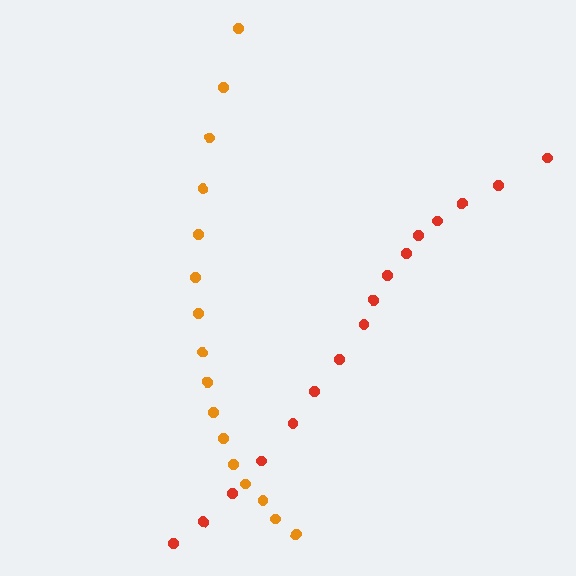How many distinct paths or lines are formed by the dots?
There are 2 distinct paths.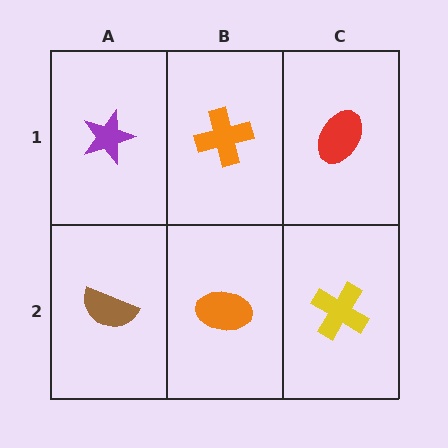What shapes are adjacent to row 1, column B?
An orange ellipse (row 2, column B), a purple star (row 1, column A), a red ellipse (row 1, column C).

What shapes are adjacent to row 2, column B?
An orange cross (row 1, column B), a brown semicircle (row 2, column A), a yellow cross (row 2, column C).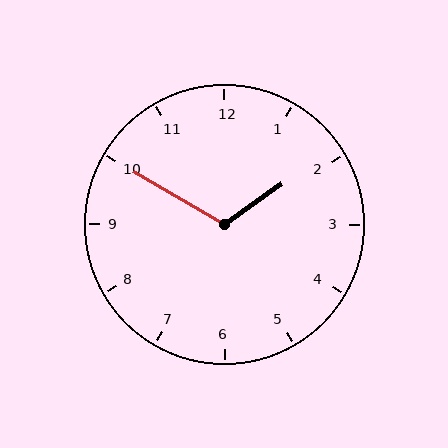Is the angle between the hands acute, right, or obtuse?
It is obtuse.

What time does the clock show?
1:50.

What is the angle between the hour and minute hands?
Approximately 115 degrees.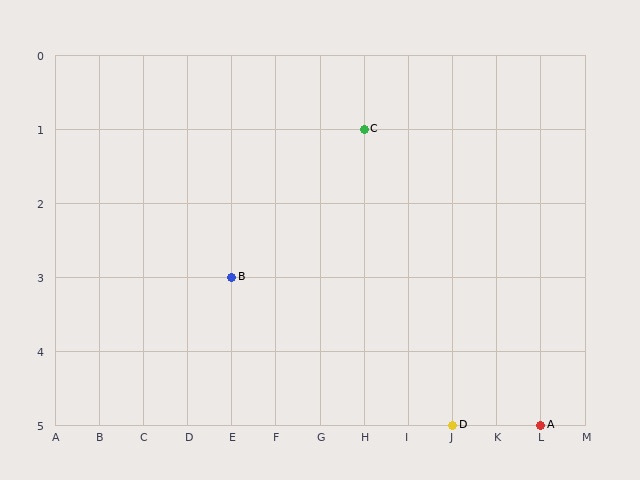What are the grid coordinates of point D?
Point D is at grid coordinates (J, 5).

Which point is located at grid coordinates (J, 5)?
Point D is at (J, 5).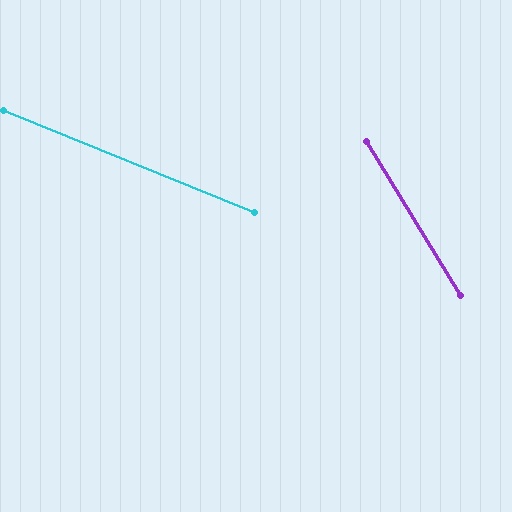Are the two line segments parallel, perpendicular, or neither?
Neither parallel nor perpendicular — they differ by about 36°.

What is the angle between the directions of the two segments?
Approximately 36 degrees.